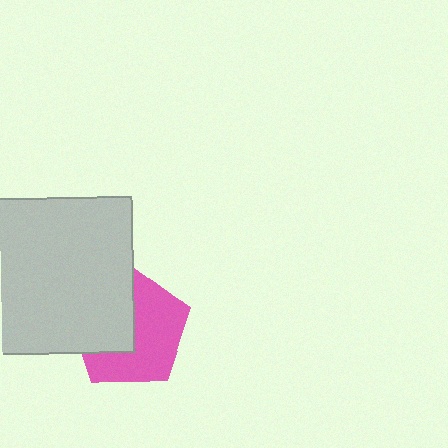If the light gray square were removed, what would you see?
You would see the complete pink pentagon.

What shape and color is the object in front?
The object in front is a light gray square.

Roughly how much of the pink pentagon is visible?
About half of it is visible (roughly 56%).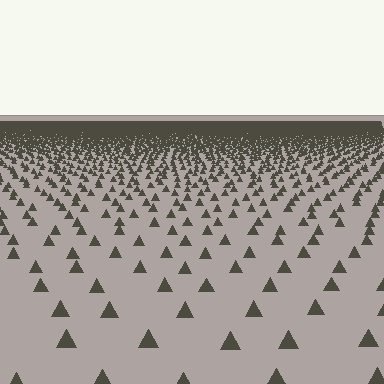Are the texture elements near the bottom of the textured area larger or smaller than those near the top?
Larger. Near the bottom, elements are closer to the viewer and appear at a bigger on-screen size.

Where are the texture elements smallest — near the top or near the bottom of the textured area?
Near the top.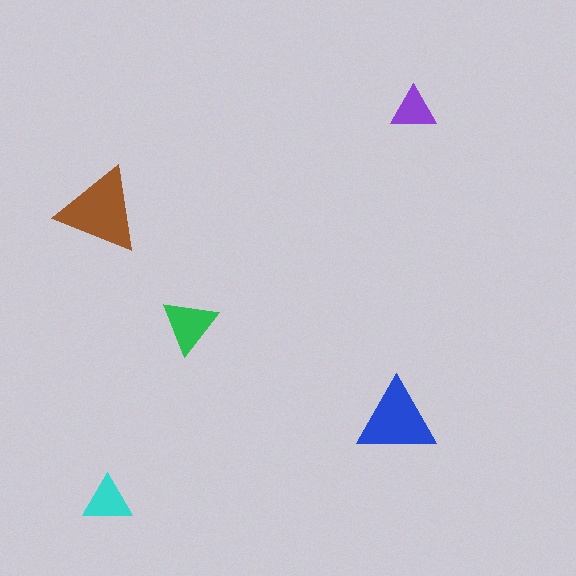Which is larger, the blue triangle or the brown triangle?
The brown one.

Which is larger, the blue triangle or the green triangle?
The blue one.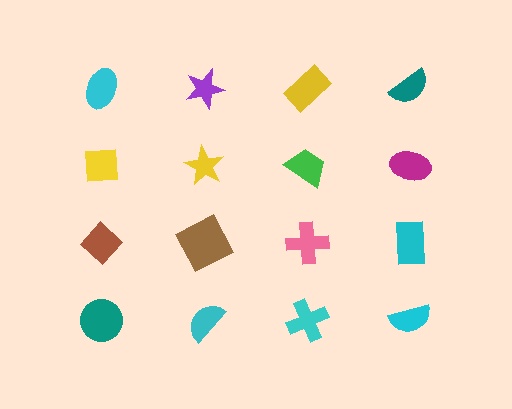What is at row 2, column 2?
A yellow star.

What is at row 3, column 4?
A cyan rectangle.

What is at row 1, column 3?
A yellow rectangle.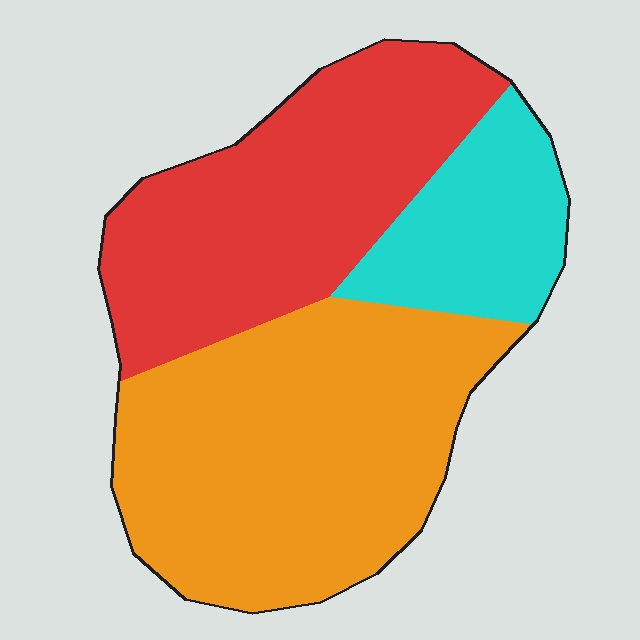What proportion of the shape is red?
Red takes up about three eighths (3/8) of the shape.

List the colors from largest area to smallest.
From largest to smallest: orange, red, cyan.